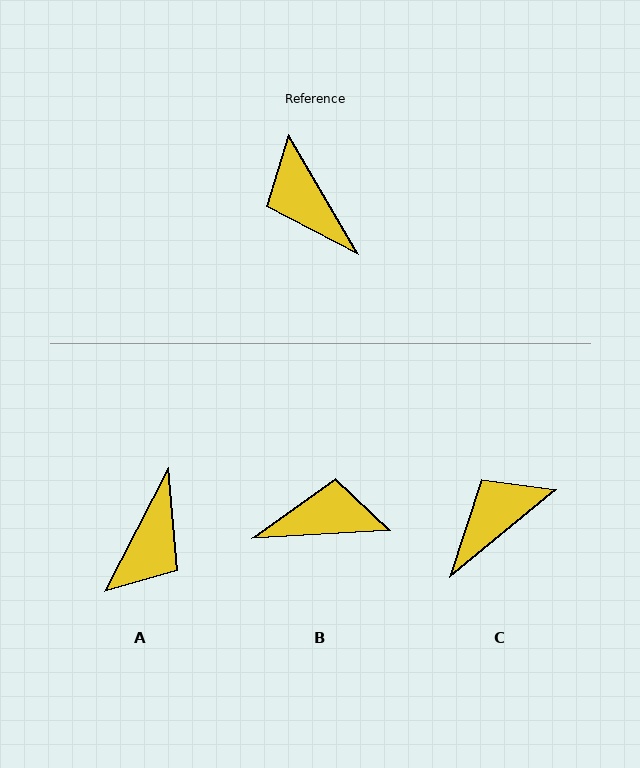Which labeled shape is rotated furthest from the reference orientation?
A, about 123 degrees away.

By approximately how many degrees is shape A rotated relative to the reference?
Approximately 123 degrees counter-clockwise.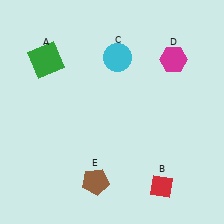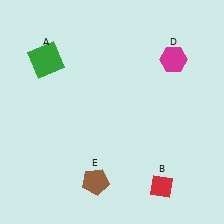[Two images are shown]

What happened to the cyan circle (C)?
The cyan circle (C) was removed in Image 2. It was in the top-right area of Image 1.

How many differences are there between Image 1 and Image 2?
There is 1 difference between the two images.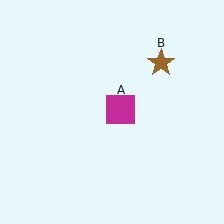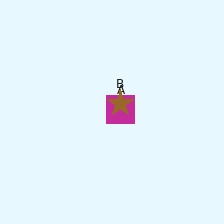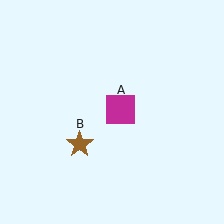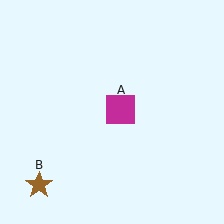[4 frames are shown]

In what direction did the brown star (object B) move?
The brown star (object B) moved down and to the left.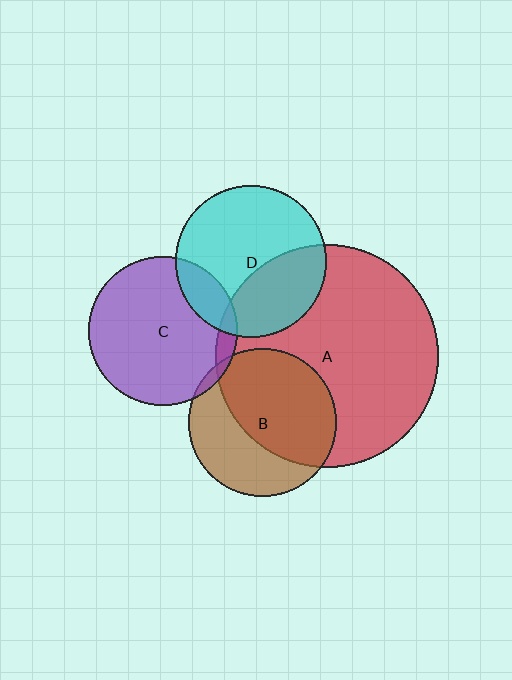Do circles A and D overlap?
Yes.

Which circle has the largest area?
Circle A (red).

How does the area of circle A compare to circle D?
Approximately 2.2 times.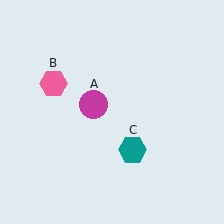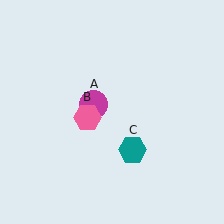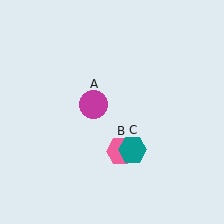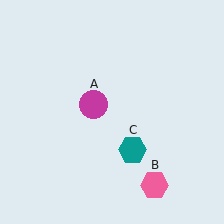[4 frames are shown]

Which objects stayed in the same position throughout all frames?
Magenta circle (object A) and teal hexagon (object C) remained stationary.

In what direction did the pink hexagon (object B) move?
The pink hexagon (object B) moved down and to the right.